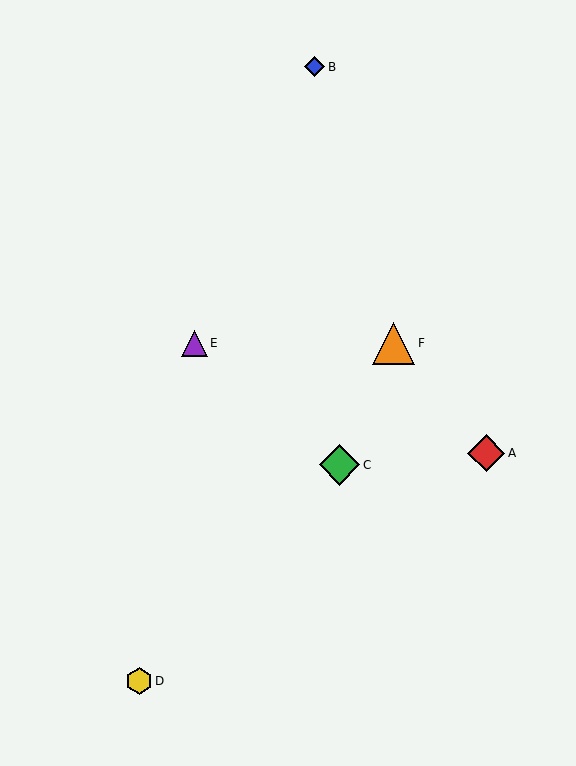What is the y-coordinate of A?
Object A is at y≈453.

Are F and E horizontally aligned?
Yes, both are at y≈343.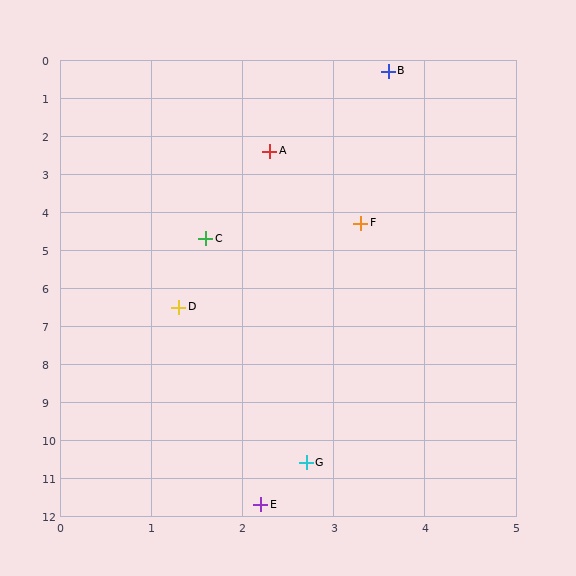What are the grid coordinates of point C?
Point C is at approximately (1.6, 4.7).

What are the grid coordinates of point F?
Point F is at approximately (3.3, 4.3).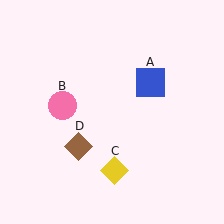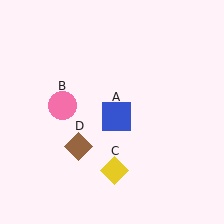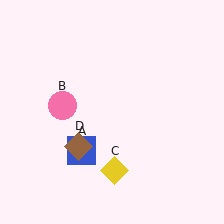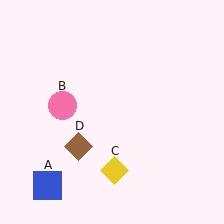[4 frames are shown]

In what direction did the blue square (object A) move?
The blue square (object A) moved down and to the left.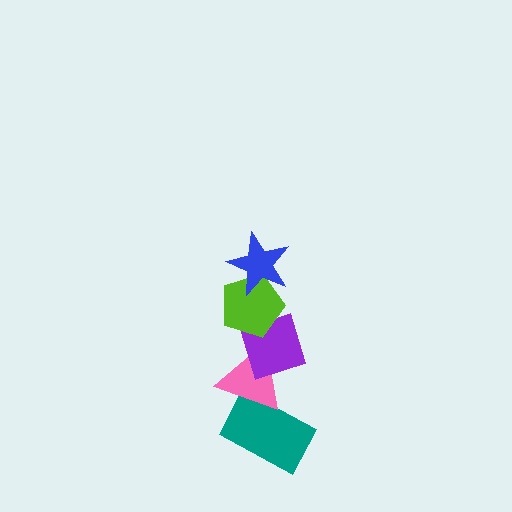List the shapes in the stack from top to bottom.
From top to bottom: the blue star, the lime pentagon, the purple diamond, the pink triangle, the teal rectangle.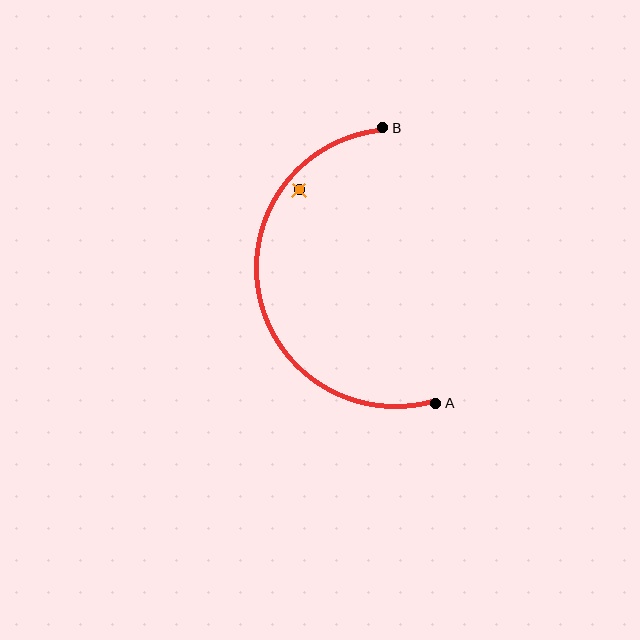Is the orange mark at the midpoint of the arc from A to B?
No — the orange mark does not lie on the arc at all. It sits slightly inside the curve.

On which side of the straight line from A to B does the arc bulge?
The arc bulges to the left of the straight line connecting A and B.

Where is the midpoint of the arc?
The arc midpoint is the point on the curve farthest from the straight line joining A and B. It sits to the left of that line.